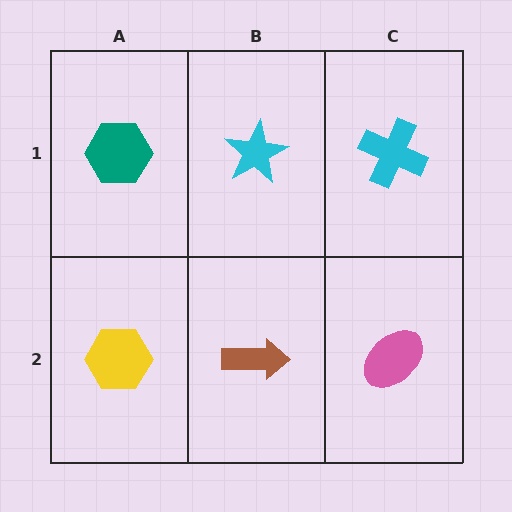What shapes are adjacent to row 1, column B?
A brown arrow (row 2, column B), a teal hexagon (row 1, column A), a cyan cross (row 1, column C).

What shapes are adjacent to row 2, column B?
A cyan star (row 1, column B), a yellow hexagon (row 2, column A), a pink ellipse (row 2, column C).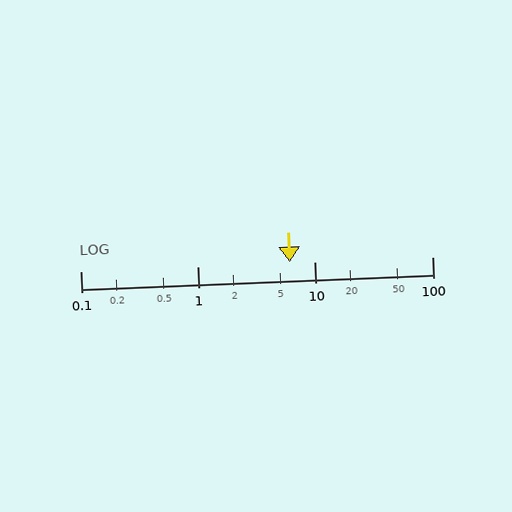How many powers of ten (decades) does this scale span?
The scale spans 3 decades, from 0.1 to 100.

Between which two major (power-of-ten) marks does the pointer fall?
The pointer is between 1 and 10.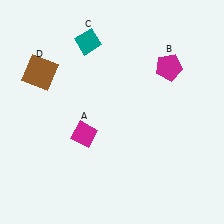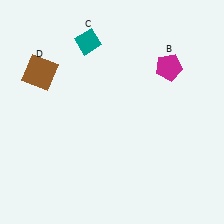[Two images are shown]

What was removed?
The magenta diamond (A) was removed in Image 2.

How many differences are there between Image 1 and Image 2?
There is 1 difference between the two images.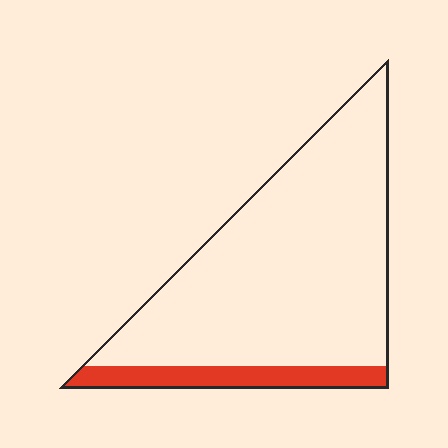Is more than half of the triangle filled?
No.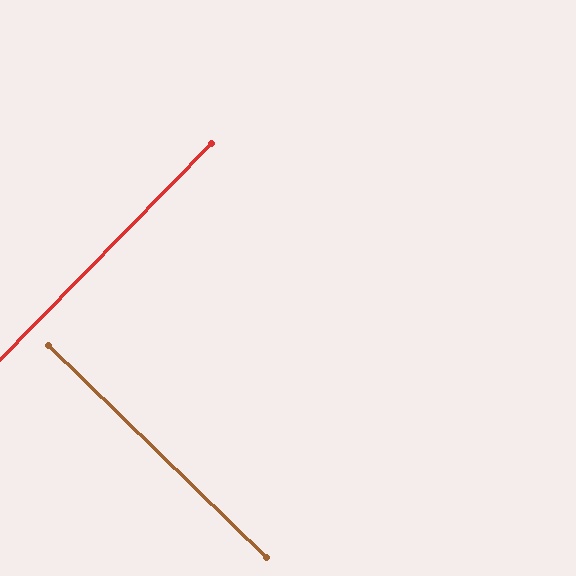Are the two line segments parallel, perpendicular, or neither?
Perpendicular — they meet at approximately 90°.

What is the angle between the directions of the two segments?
Approximately 90 degrees.